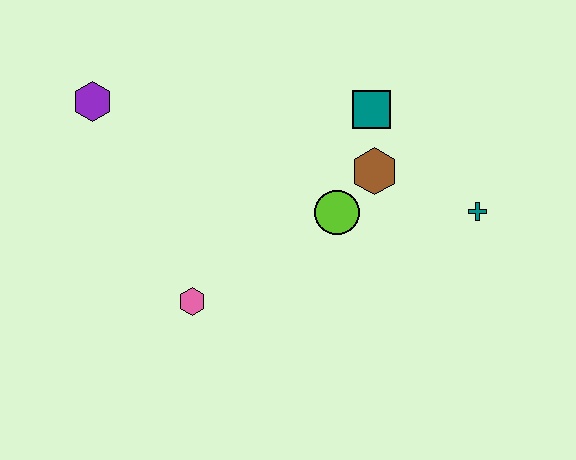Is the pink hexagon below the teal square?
Yes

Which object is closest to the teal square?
The brown hexagon is closest to the teal square.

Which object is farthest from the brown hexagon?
The purple hexagon is farthest from the brown hexagon.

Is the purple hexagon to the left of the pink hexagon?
Yes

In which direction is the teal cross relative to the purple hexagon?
The teal cross is to the right of the purple hexagon.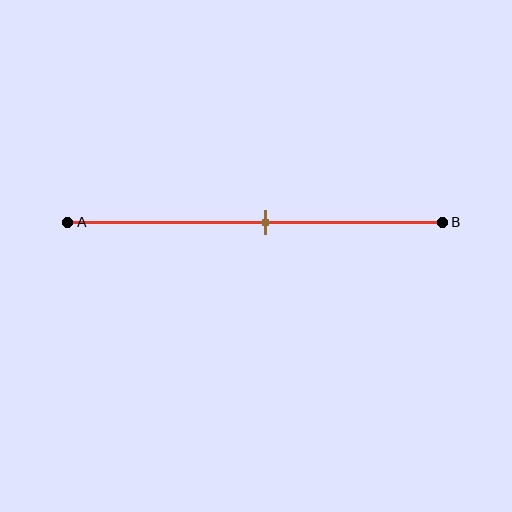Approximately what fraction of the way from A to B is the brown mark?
The brown mark is approximately 55% of the way from A to B.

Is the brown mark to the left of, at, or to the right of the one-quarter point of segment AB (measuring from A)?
The brown mark is to the right of the one-quarter point of segment AB.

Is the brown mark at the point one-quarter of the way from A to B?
No, the mark is at about 55% from A, not at the 25% one-quarter point.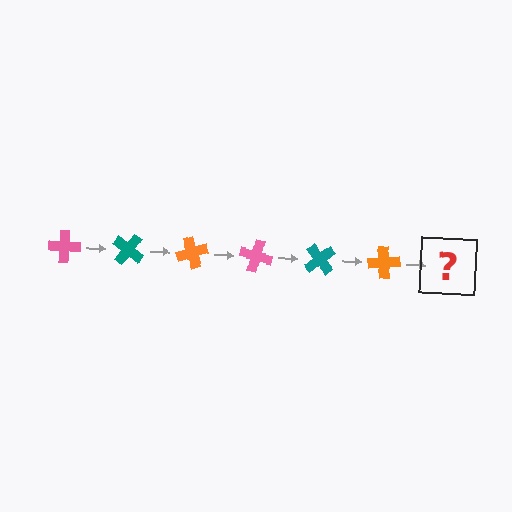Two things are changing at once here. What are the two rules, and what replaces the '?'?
The two rules are that it rotates 35 degrees each step and the color cycles through pink, teal, and orange. The '?' should be a pink cross, rotated 210 degrees from the start.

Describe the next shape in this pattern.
It should be a pink cross, rotated 210 degrees from the start.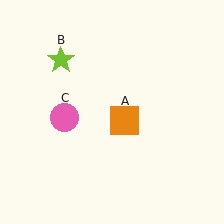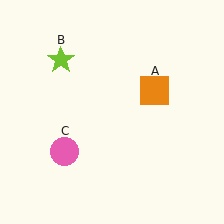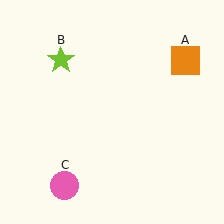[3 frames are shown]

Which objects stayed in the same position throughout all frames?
Lime star (object B) remained stationary.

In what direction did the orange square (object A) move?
The orange square (object A) moved up and to the right.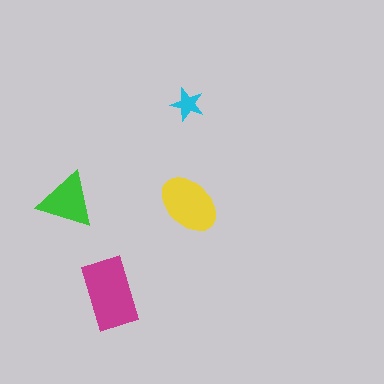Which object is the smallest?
The cyan star.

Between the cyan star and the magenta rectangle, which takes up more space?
The magenta rectangle.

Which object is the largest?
The magenta rectangle.